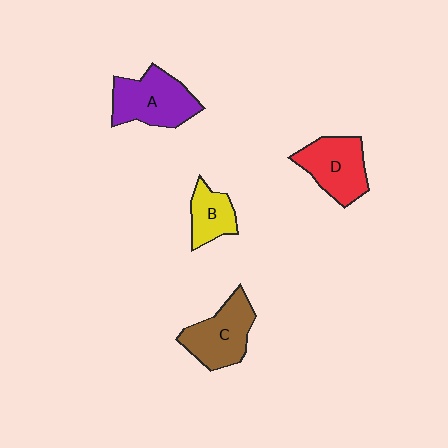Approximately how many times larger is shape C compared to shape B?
Approximately 1.6 times.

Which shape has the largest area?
Shape A (purple).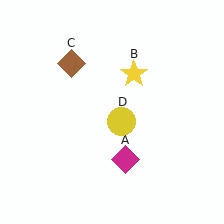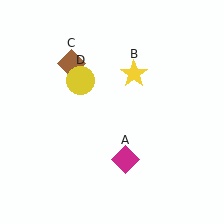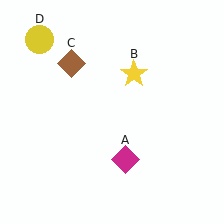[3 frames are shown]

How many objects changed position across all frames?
1 object changed position: yellow circle (object D).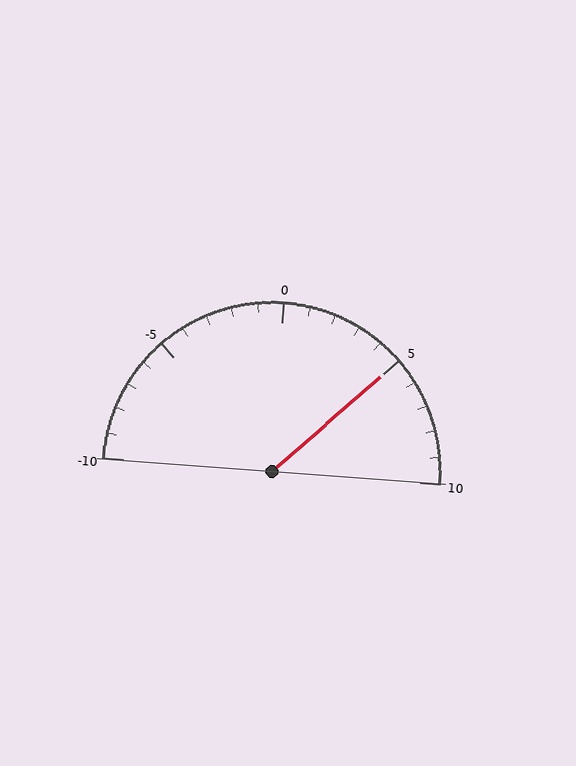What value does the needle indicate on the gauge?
The needle indicates approximately 5.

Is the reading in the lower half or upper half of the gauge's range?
The reading is in the upper half of the range (-10 to 10).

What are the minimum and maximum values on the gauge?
The gauge ranges from -10 to 10.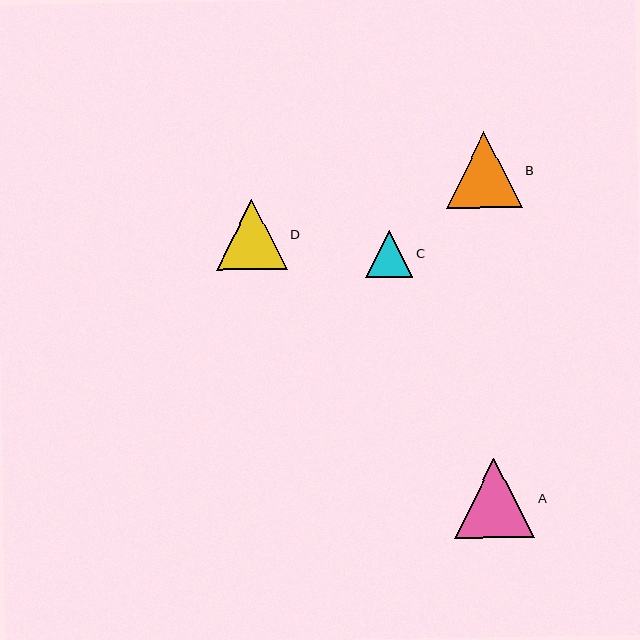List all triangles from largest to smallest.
From largest to smallest: A, B, D, C.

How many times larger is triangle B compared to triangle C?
Triangle B is approximately 1.6 times the size of triangle C.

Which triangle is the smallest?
Triangle C is the smallest with a size of approximately 48 pixels.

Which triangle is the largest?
Triangle A is the largest with a size of approximately 80 pixels.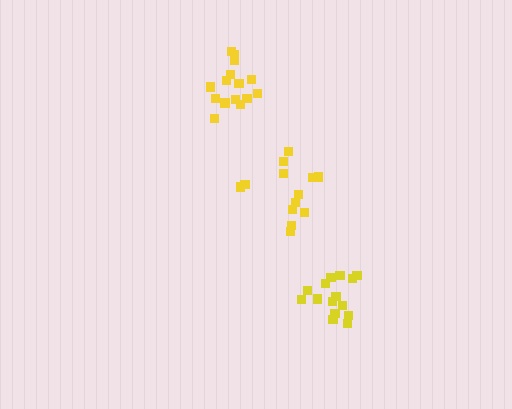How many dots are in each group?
Group 1: 15 dots, Group 2: 15 dots, Group 3: 13 dots (43 total).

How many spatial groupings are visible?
There are 3 spatial groupings.